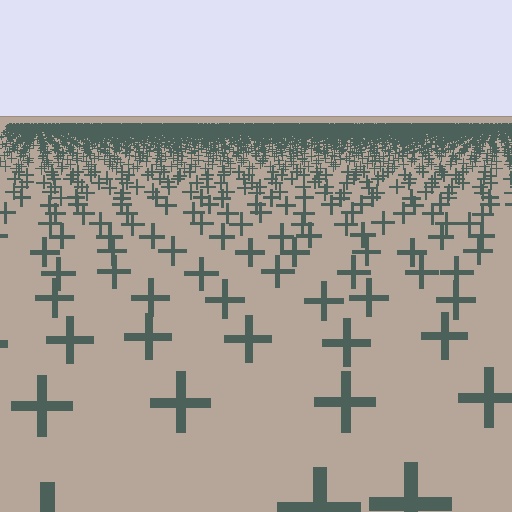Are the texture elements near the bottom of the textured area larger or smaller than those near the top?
Larger. Near the bottom, elements are closer to the viewer and appear at a bigger on-screen size.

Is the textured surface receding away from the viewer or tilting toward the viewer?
The surface is receding away from the viewer. Texture elements get smaller and denser toward the top.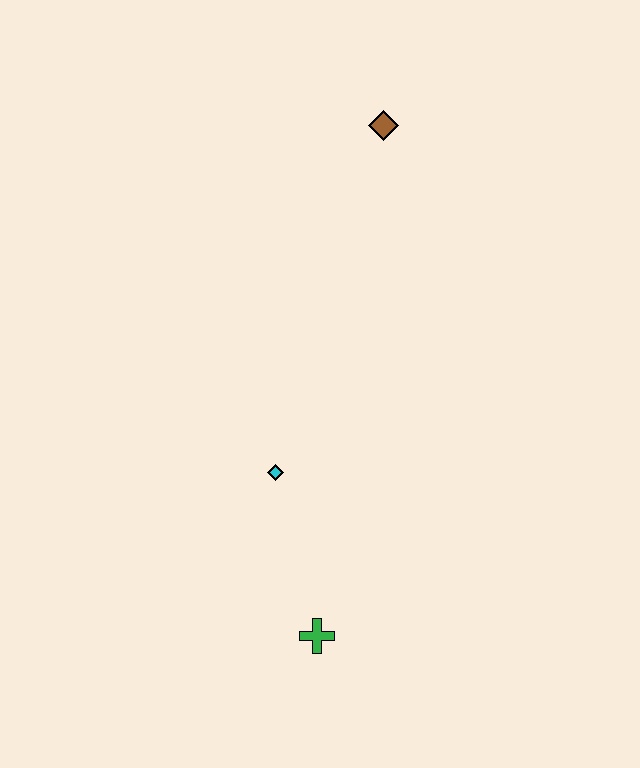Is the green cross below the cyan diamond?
Yes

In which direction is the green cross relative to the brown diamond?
The green cross is below the brown diamond.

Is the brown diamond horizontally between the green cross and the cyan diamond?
No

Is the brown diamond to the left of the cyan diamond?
No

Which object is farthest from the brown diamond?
The green cross is farthest from the brown diamond.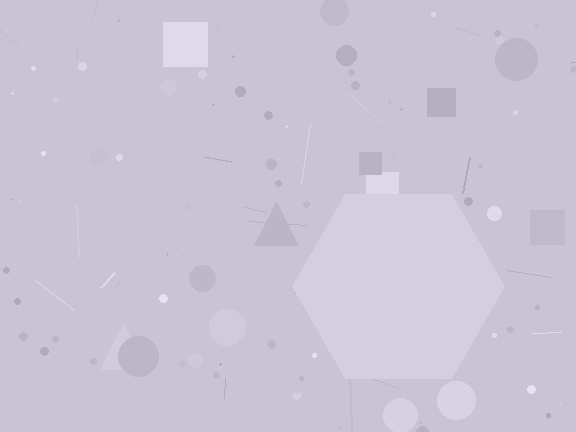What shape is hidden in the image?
A hexagon is hidden in the image.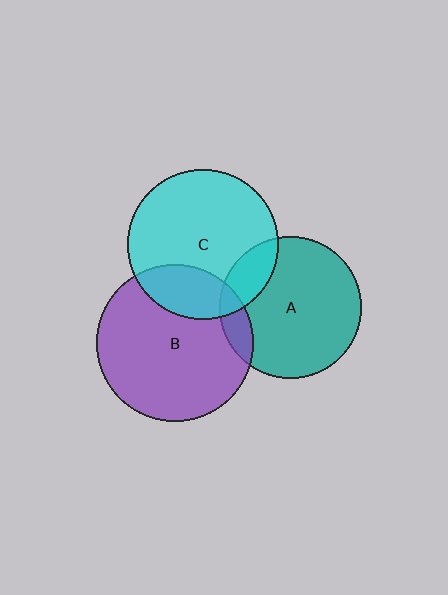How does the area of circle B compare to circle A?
Approximately 1.2 times.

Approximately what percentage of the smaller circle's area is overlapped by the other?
Approximately 15%.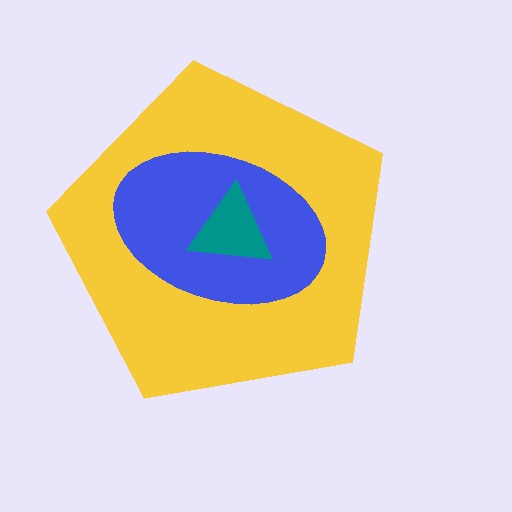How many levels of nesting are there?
3.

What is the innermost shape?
The teal triangle.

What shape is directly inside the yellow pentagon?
The blue ellipse.